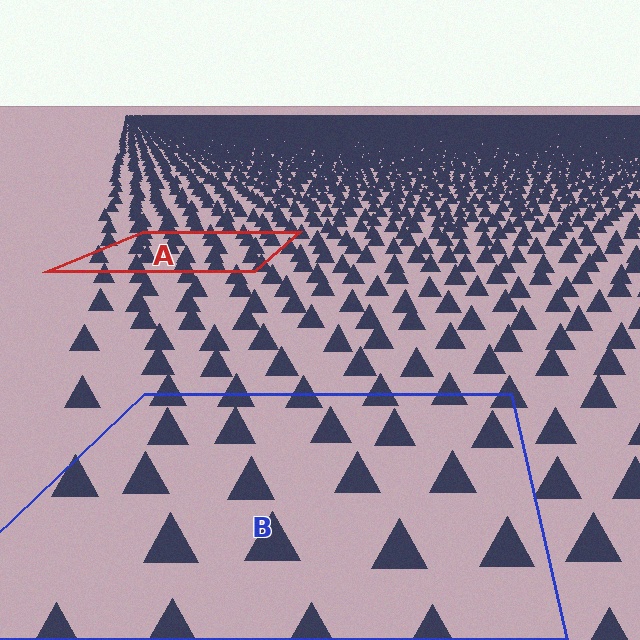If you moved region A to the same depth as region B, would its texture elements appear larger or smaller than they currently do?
They would appear larger. At a closer depth, the same texture elements are projected at a bigger on-screen size.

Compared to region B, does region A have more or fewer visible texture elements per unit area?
Region A has more texture elements per unit area — they are packed more densely because it is farther away.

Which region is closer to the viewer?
Region B is closer. The texture elements there are larger and more spread out.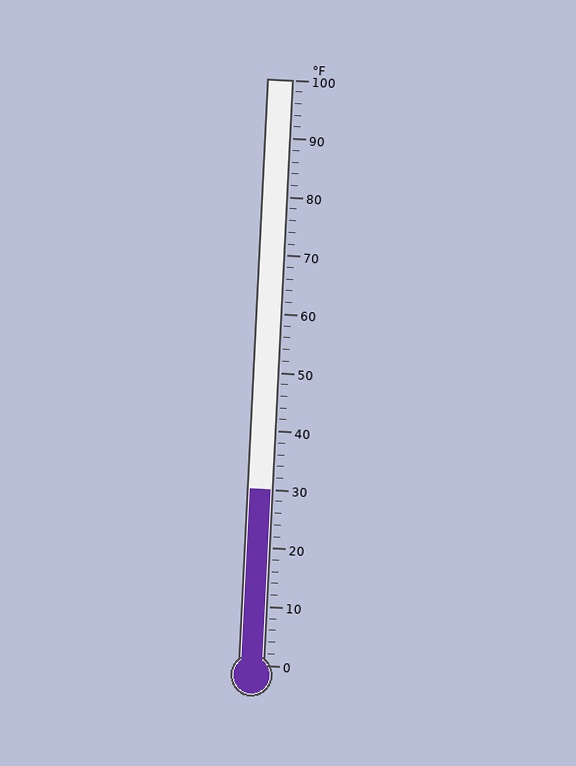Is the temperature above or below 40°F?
The temperature is below 40°F.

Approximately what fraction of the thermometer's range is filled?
The thermometer is filled to approximately 30% of its range.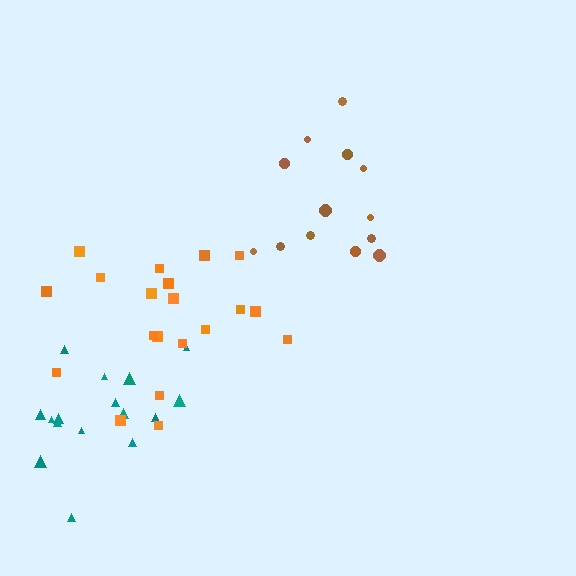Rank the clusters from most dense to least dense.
orange, teal, brown.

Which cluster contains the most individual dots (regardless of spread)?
Orange (20).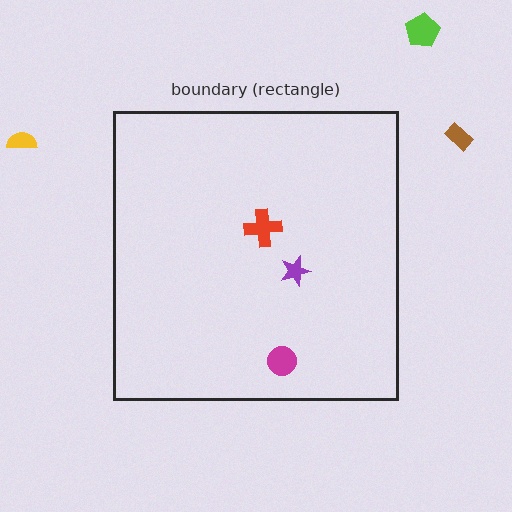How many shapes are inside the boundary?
3 inside, 3 outside.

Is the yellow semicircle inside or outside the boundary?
Outside.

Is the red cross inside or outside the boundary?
Inside.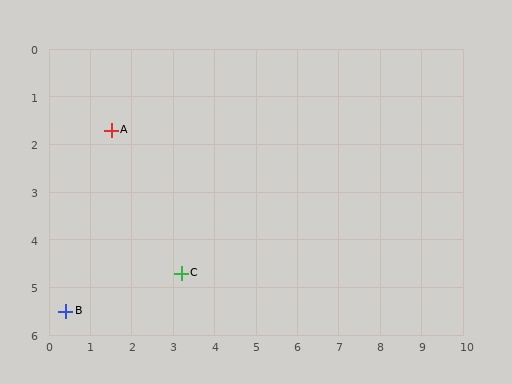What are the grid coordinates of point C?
Point C is at approximately (3.2, 4.7).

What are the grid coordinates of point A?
Point A is at approximately (1.5, 1.7).